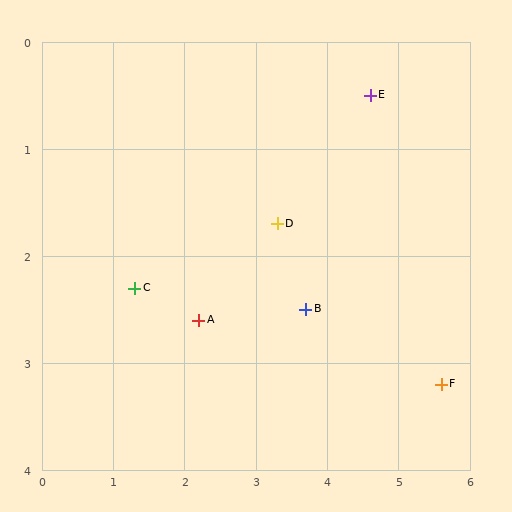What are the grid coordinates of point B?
Point B is at approximately (3.7, 2.5).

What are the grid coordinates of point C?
Point C is at approximately (1.3, 2.3).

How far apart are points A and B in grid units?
Points A and B are about 1.5 grid units apart.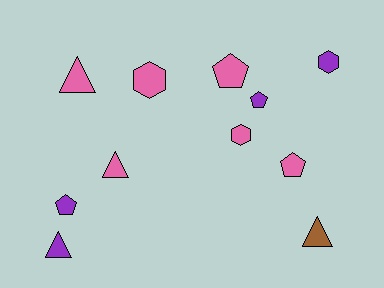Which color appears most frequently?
Pink, with 6 objects.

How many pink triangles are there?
There are 2 pink triangles.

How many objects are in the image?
There are 11 objects.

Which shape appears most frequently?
Pentagon, with 4 objects.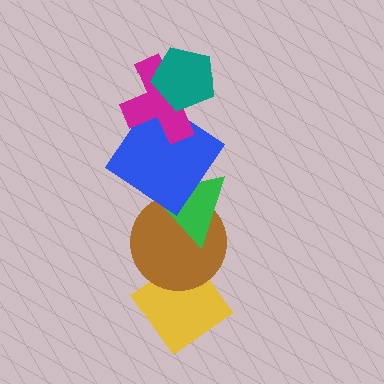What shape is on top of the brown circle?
The green triangle is on top of the brown circle.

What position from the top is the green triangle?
The green triangle is 4th from the top.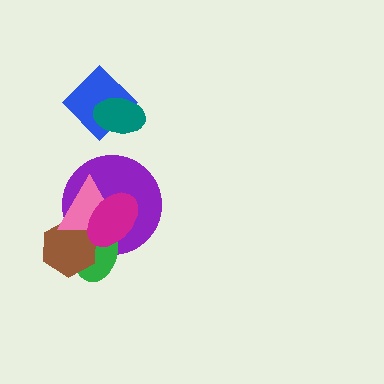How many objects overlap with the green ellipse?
4 objects overlap with the green ellipse.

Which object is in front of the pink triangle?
The magenta ellipse is in front of the pink triangle.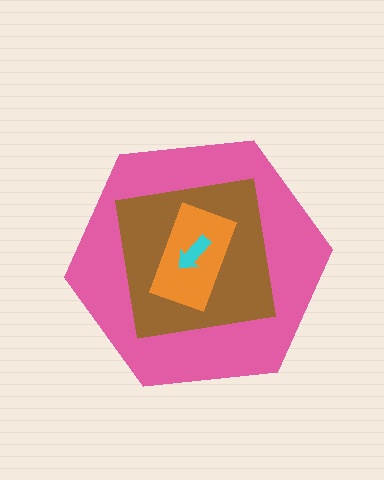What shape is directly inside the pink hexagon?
The brown square.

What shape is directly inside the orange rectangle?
The cyan arrow.